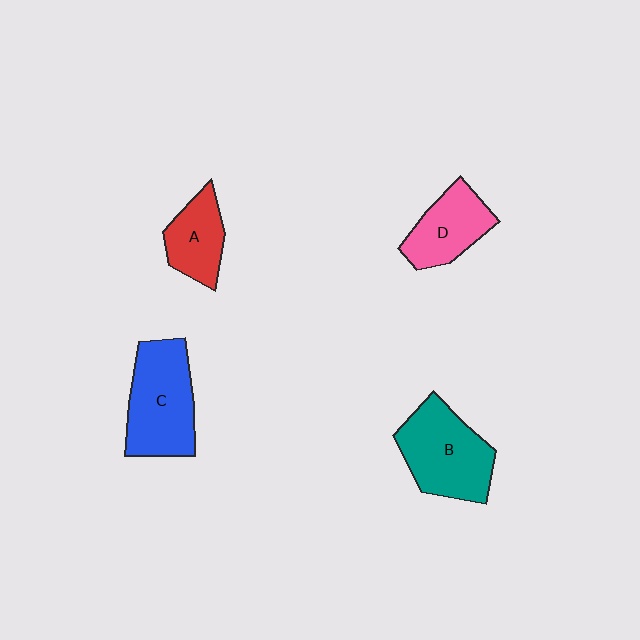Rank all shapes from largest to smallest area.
From largest to smallest: C (blue), B (teal), D (pink), A (red).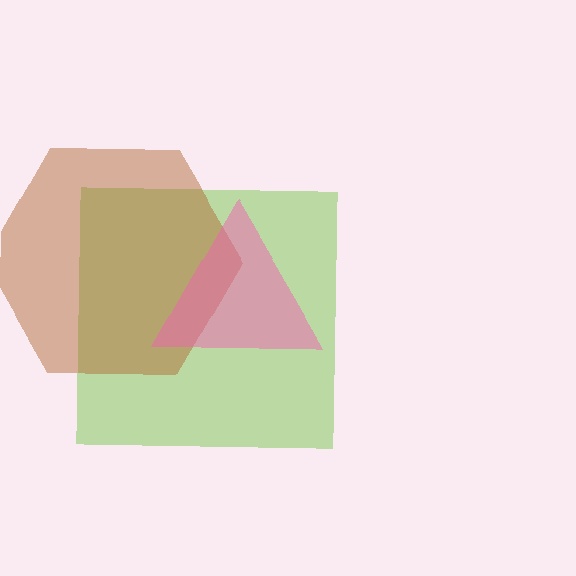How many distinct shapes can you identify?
There are 3 distinct shapes: a lime square, a brown hexagon, a pink triangle.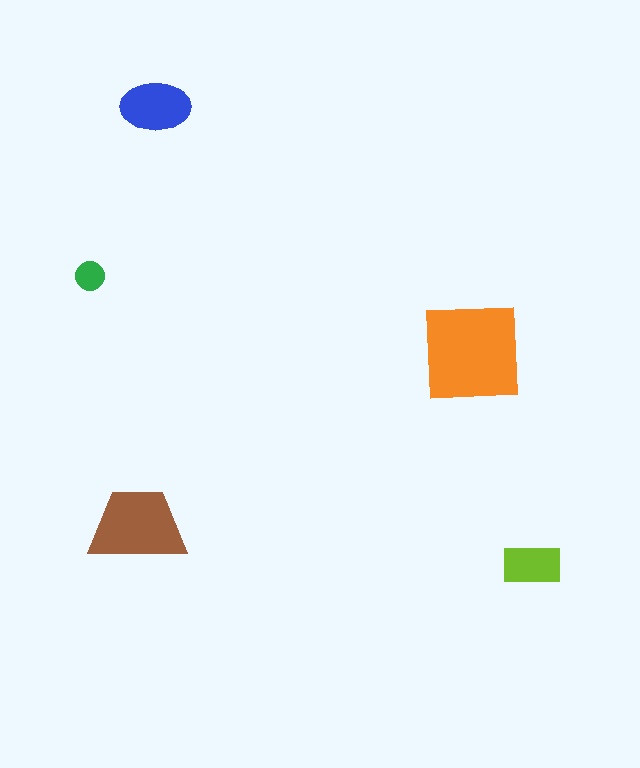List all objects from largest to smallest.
The orange square, the brown trapezoid, the blue ellipse, the lime rectangle, the green circle.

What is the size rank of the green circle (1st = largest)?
5th.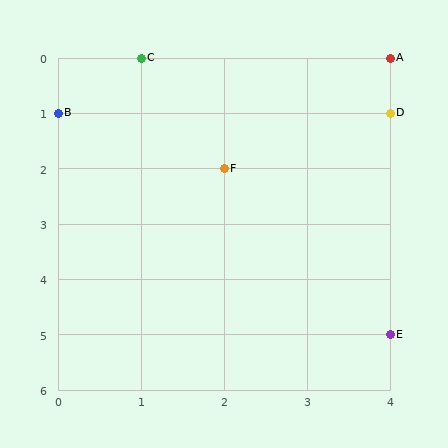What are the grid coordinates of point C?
Point C is at grid coordinates (1, 0).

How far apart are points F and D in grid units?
Points F and D are 2 columns and 1 row apart (about 2.2 grid units diagonally).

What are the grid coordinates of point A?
Point A is at grid coordinates (4, 0).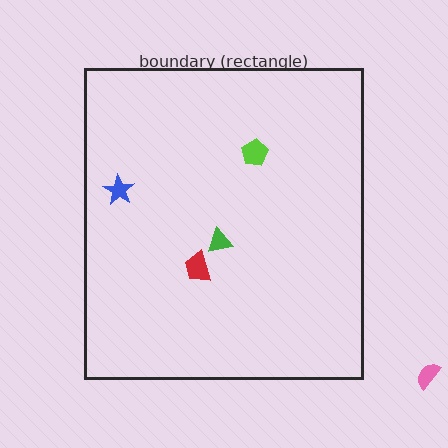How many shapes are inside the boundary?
4 inside, 1 outside.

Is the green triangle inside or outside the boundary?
Inside.